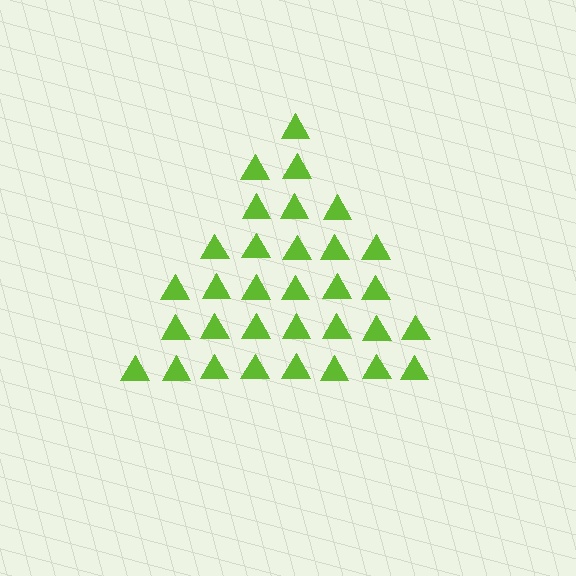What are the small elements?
The small elements are triangles.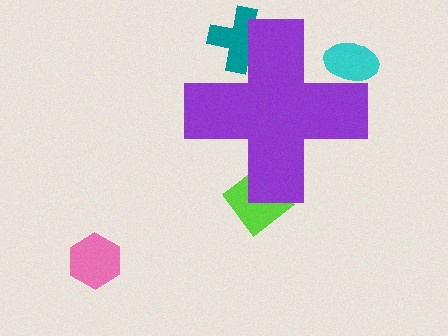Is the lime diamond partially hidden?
Yes, the lime diamond is partially hidden behind the purple cross.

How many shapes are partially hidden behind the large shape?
3 shapes are partially hidden.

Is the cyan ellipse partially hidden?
Yes, the cyan ellipse is partially hidden behind the purple cross.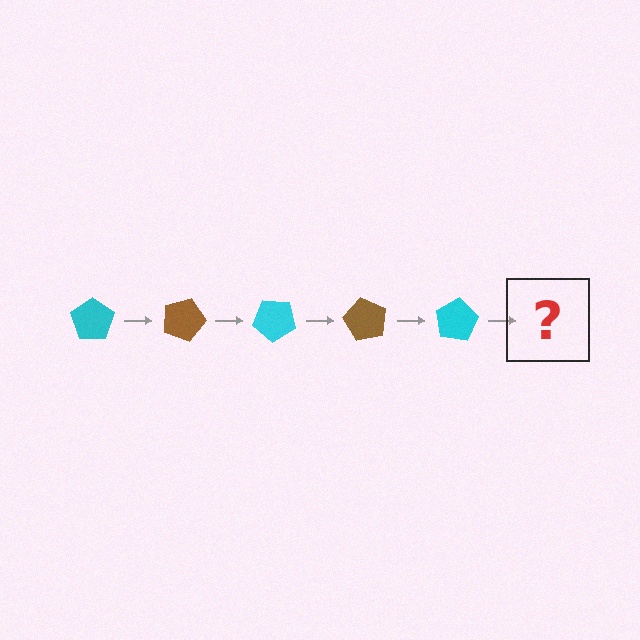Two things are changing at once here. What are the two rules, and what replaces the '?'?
The two rules are that it rotates 20 degrees each step and the color cycles through cyan and brown. The '?' should be a brown pentagon, rotated 100 degrees from the start.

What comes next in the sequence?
The next element should be a brown pentagon, rotated 100 degrees from the start.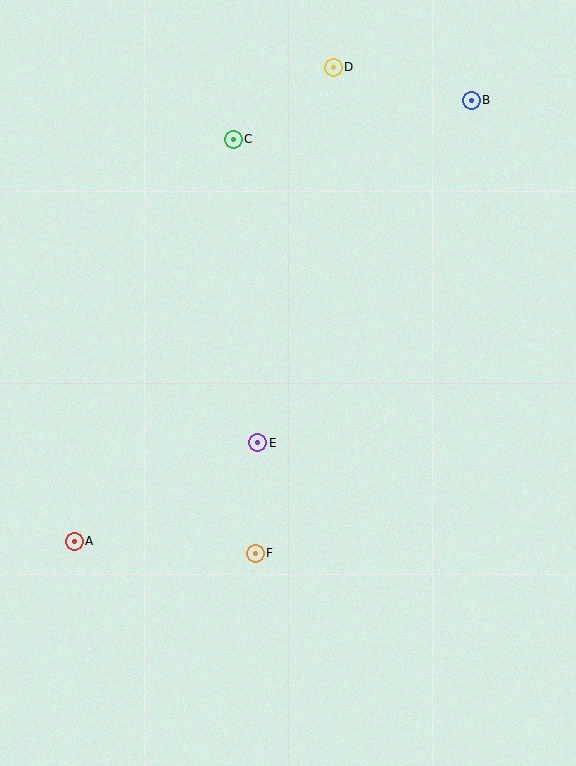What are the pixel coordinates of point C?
Point C is at (233, 139).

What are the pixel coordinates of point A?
Point A is at (74, 541).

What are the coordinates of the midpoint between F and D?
The midpoint between F and D is at (294, 310).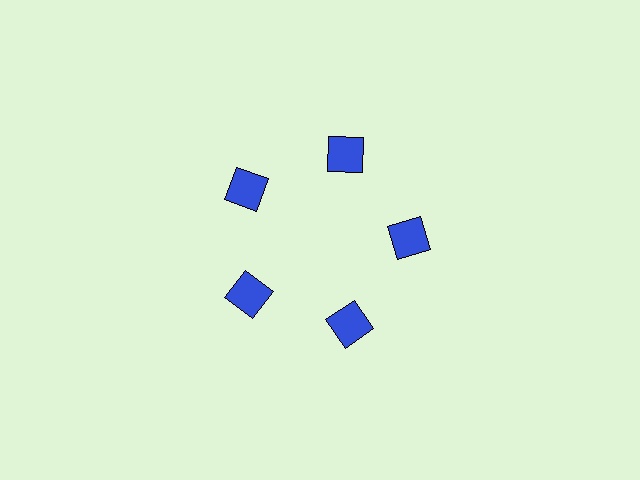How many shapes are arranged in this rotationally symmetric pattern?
There are 5 shapes, arranged in 5 groups of 1.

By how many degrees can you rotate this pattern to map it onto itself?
The pattern maps onto itself every 72 degrees of rotation.